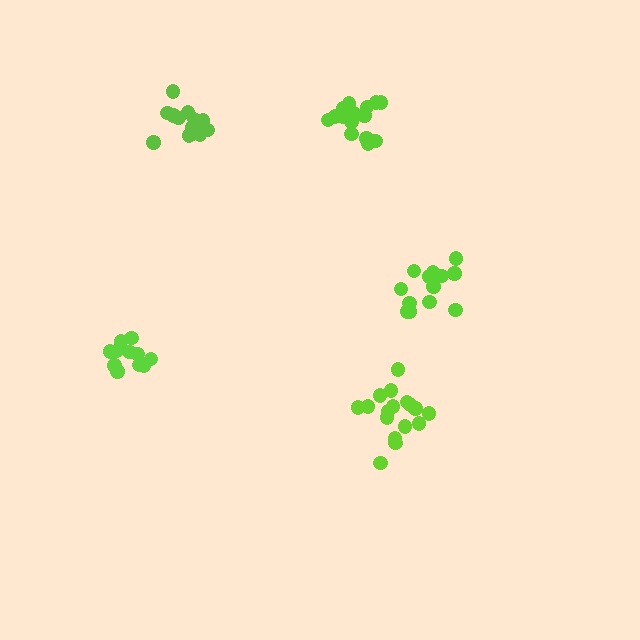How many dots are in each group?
Group 1: 14 dots, Group 2: 17 dots, Group 3: 13 dots, Group 4: 15 dots, Group 5: 11 dots (70 total).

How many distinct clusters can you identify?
There are 5 distinct clusters.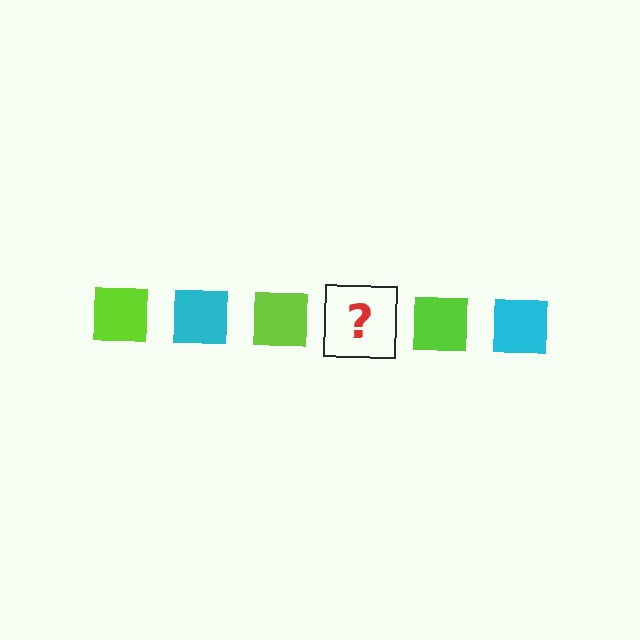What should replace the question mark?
The question mark should be replaced with a cyan square.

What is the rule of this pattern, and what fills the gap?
The rule is that the pattern cycles through lime, cyan squares. The gap should be filled with a cyan square.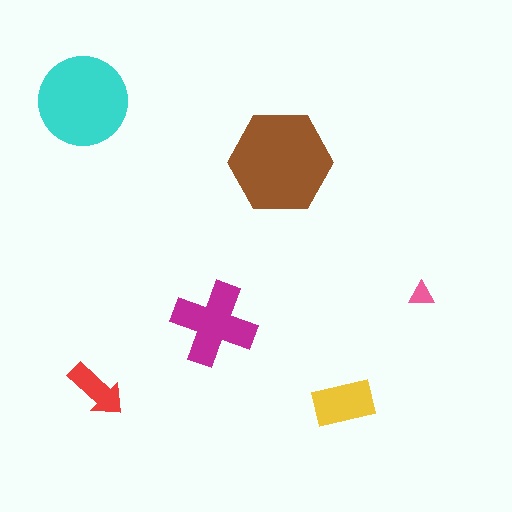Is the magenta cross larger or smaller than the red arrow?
Larger.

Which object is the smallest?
The pink triangle.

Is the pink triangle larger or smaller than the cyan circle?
Smaller.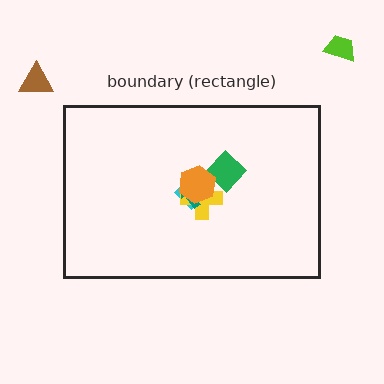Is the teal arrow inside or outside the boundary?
Inside.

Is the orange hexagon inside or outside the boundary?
Inside.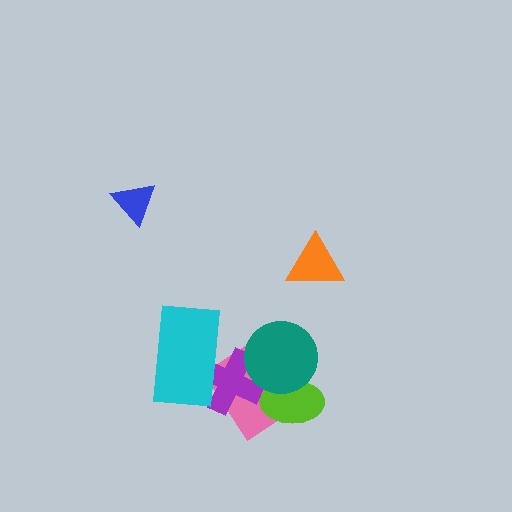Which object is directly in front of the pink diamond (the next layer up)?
The purple cross is directly in front of the pink diamond.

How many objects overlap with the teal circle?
3 objects overlap with the teal circle.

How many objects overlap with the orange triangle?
0 objects overlap with the orange triangle.